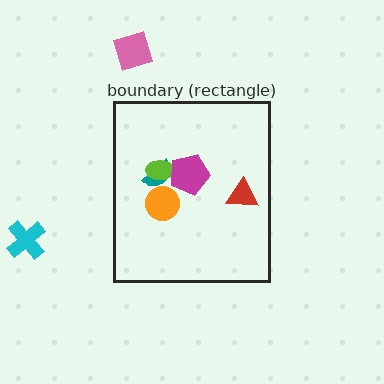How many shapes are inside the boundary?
5 inside, 2 outside.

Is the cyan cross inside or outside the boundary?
Outside.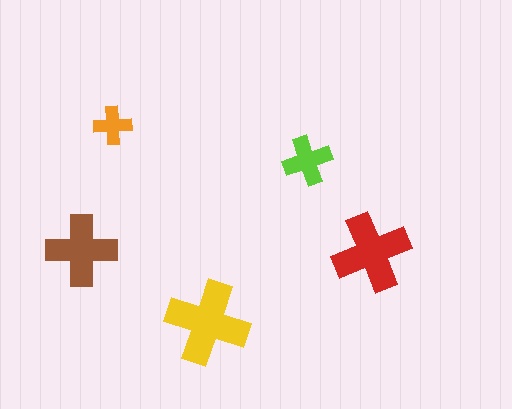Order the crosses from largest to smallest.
the yellow one, the red one, the brown one, the lime one, the orange one.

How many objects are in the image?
There are 5 objects in the image.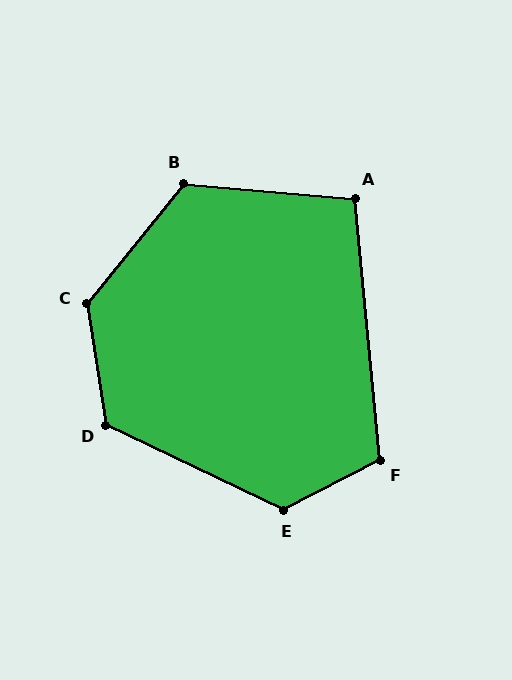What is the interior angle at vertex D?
Approximately 124 degrees (obtuse).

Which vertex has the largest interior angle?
C, at approximately 133 degrees.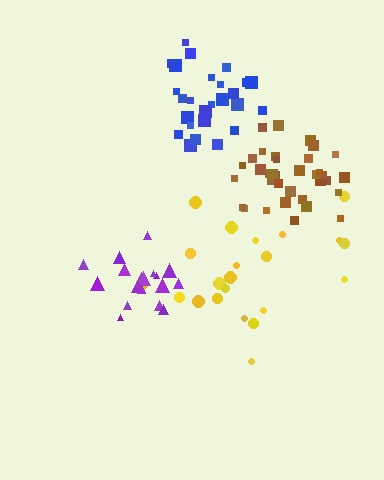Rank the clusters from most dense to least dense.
purple, brown, blue, yellow.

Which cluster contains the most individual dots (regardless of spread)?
Brown (35).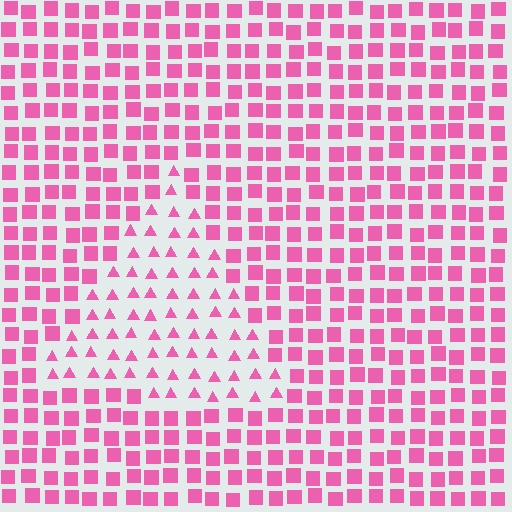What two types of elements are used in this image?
The image uses triangles inside the triangle region and squares outside it.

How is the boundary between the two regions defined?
The boundary is defined by a change in element shape: triangles inside vs. squares outside. All elements share the same color and spacing.